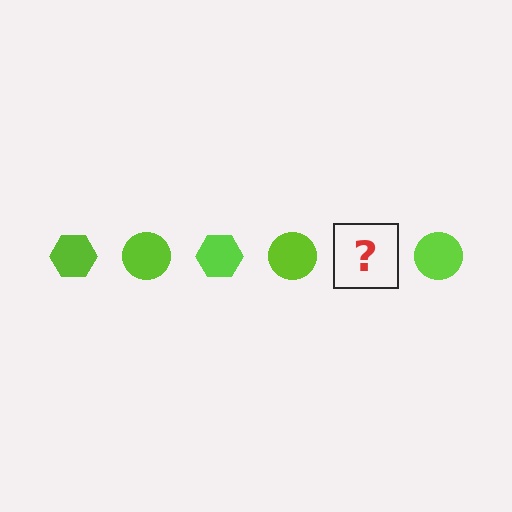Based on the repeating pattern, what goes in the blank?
The blank should be a lime hexagon.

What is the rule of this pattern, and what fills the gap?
The rule is that the pattern cycles through hexagon, circle shapes in lime. The gap should be filled with a lime hexagon.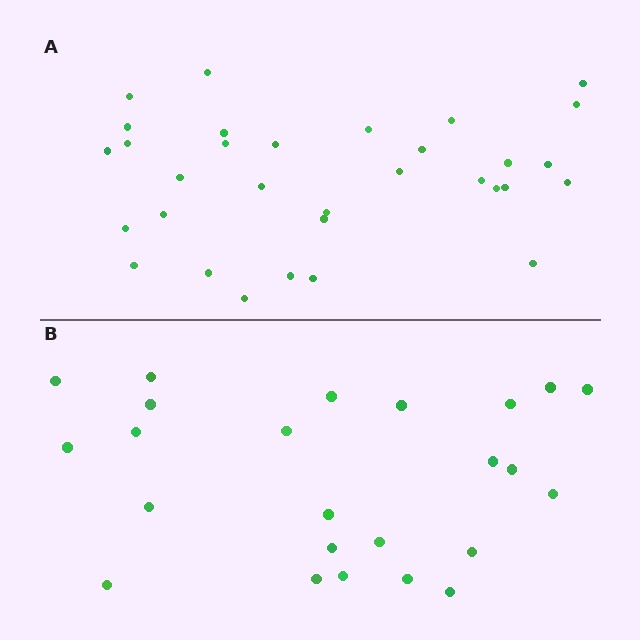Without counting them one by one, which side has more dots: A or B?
Region A (the top region) has more dots.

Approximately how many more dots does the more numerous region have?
Region A has roughly 8 or so more dots than region B.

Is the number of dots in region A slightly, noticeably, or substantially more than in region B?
Region A has noticeably more, but not dramatically so. The ratio is roughly 1.3 to 1.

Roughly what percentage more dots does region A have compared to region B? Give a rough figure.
About 35% more.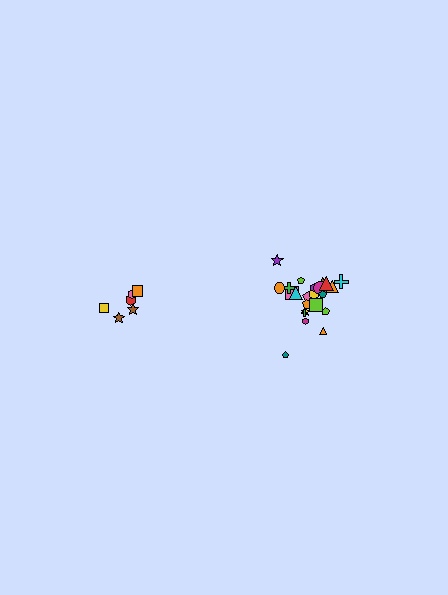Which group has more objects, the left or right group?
The right group.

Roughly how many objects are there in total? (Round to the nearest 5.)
Roughly 30 objects in total.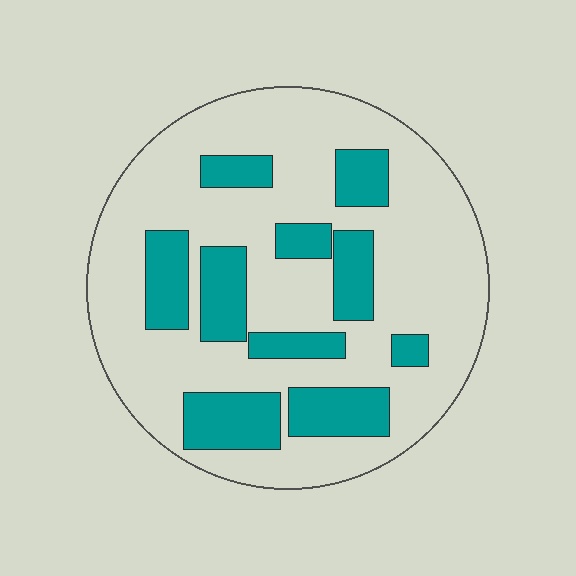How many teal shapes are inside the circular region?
10.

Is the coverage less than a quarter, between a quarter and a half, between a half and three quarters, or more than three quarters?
Between a quarter and a half.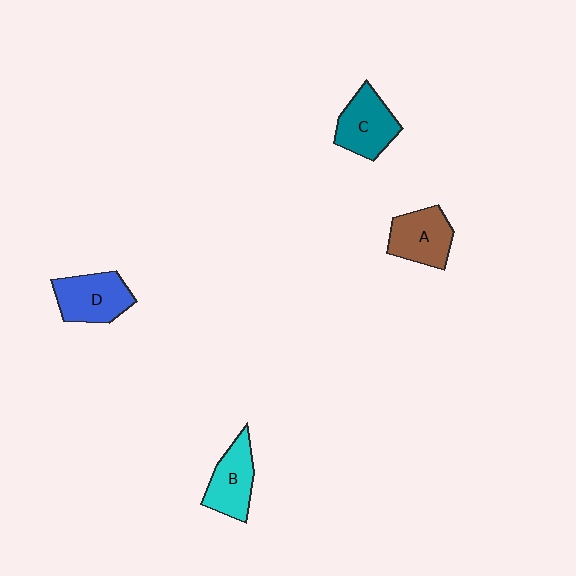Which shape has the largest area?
Shape D (blue).